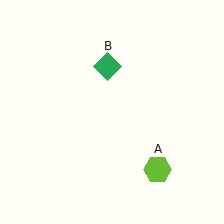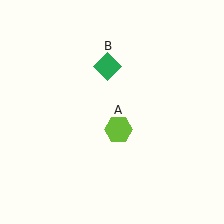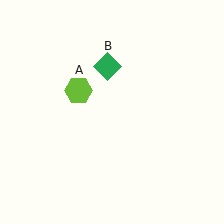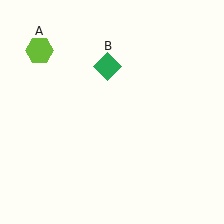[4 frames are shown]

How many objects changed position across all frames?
1 object changed position: lime hexagon (object A).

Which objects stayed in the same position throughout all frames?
Green diamond (object B) remained stationary.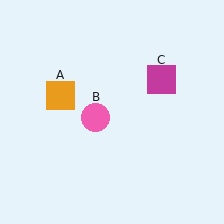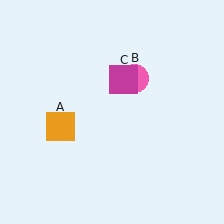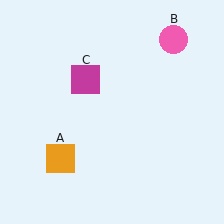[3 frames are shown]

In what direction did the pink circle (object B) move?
The pink circle (object B) moved up and to the right.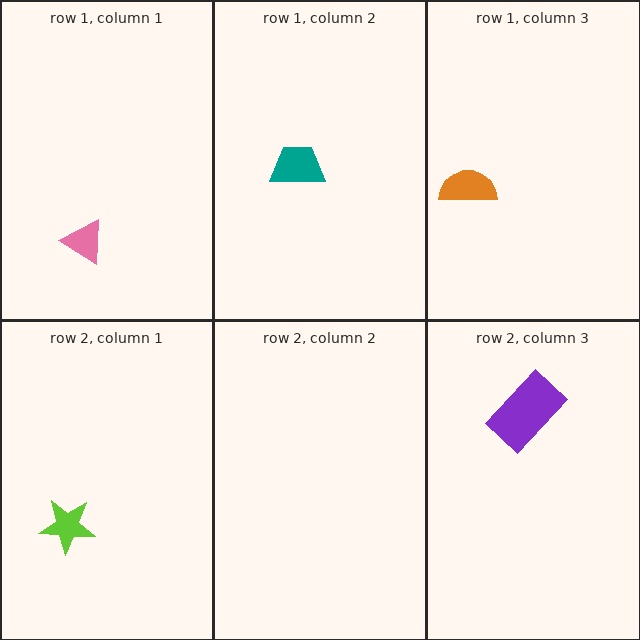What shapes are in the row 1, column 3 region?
The orange semicircle.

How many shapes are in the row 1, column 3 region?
1.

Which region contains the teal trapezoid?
The row 1, column 2 region.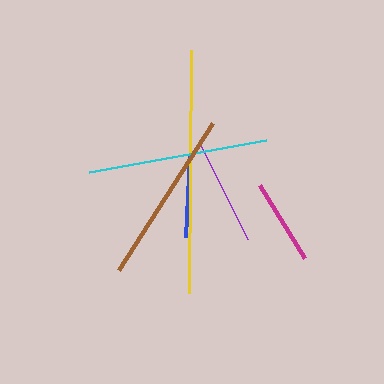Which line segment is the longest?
The yellow line is the longest at approximately 243 pixels.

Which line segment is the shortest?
The blue line is the shortest at approximately 83 pixels.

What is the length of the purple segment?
The purple segment is approximately 104 pixels long.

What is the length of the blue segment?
The blue segment is approximately 83 pixels long.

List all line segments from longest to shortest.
From longest to shortest: yellow, cyan, brown, purple, magenta, blue.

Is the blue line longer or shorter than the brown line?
The brown line is longer than the blue line.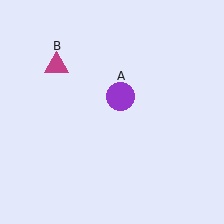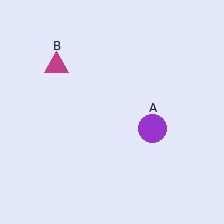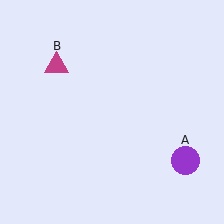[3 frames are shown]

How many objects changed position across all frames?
1 object changed position: purple circle (object A).